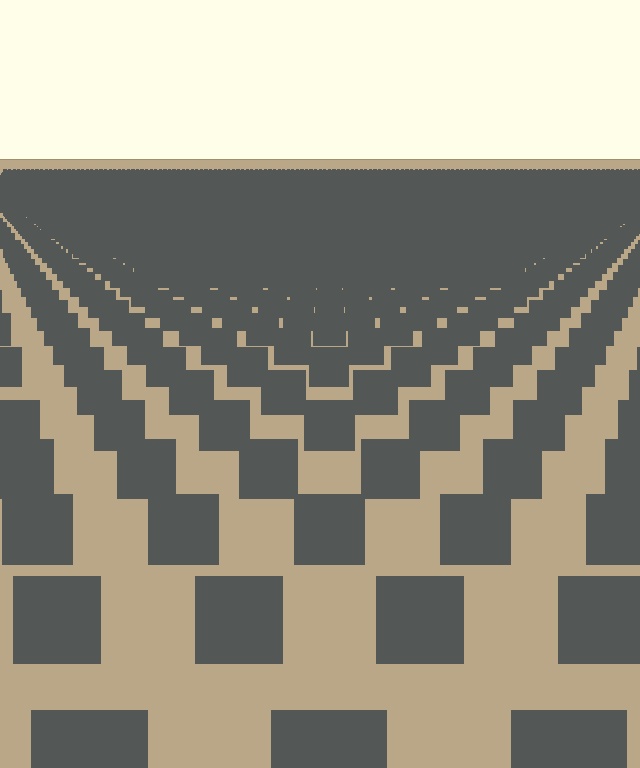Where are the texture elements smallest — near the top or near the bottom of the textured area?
Near the top.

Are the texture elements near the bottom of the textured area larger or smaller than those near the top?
Larger. Near the bottom, elements are closer to the viewer and appear at a bigger on-screen size.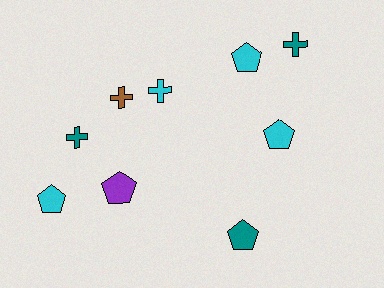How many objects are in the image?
There are 9 objects.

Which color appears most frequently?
Cyan, with 4 objects.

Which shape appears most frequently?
Pentagon, with 5 objects.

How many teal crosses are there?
There are 2 teal crosses.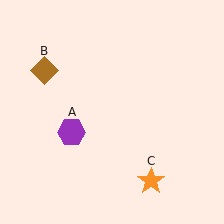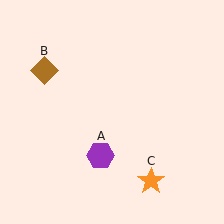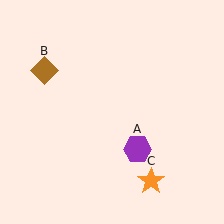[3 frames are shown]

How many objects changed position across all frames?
1 object changed position: purple hexagon (object A).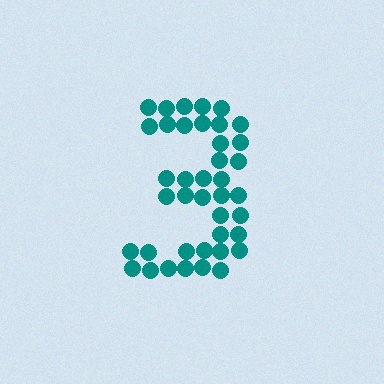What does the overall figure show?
The overall figure shows the digit 3.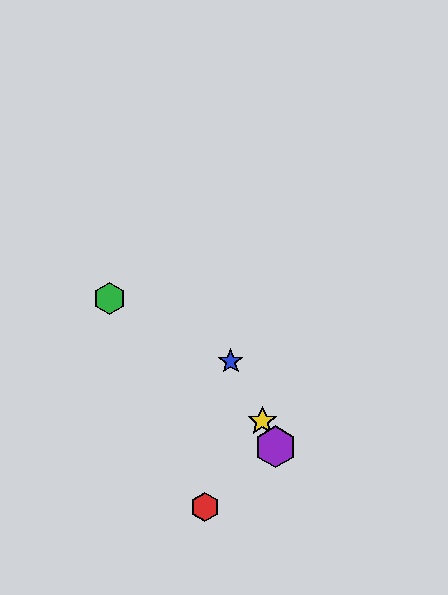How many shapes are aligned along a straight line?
3 shapes (the blue star, the yellow star, the purple hexagon) are aligned along a straight line.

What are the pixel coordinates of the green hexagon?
The green hexagon is at (110, 298).